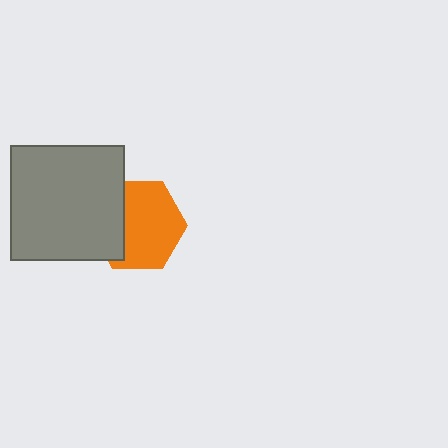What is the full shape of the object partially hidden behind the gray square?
The partially hidden object is an orange hexagon.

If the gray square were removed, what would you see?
You would see the complete orange hexagon.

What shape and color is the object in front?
The object in front is a gray square.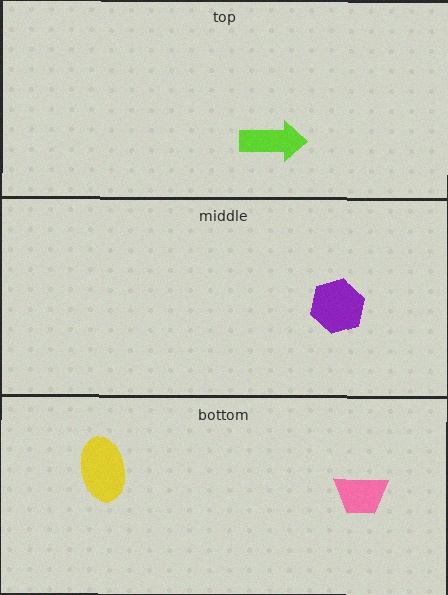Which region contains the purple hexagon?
The middle region.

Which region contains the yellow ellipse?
The bottom region.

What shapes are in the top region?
The lime arrow.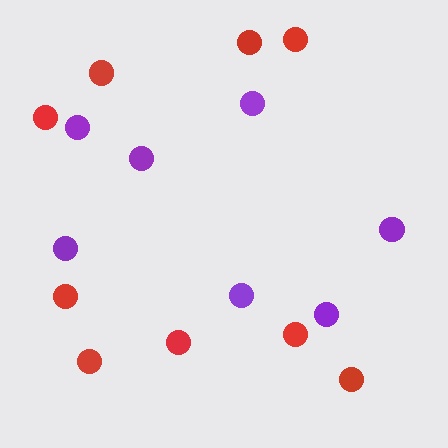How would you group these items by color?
There are 2 groups: one group of purple circles (7) and one group of red circles (9).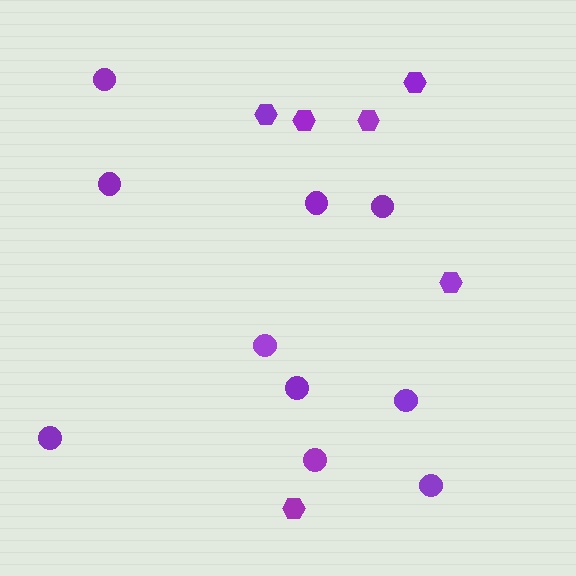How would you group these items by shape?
There are 2 groups: one group of hexagons (6) and one group of circles (10).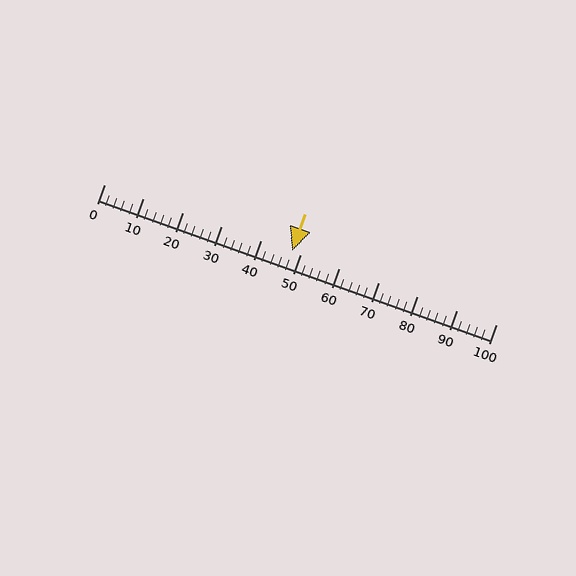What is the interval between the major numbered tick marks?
The major tick marks are spaced 10 units apart.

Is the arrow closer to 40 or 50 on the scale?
The arrow is closer to 50.